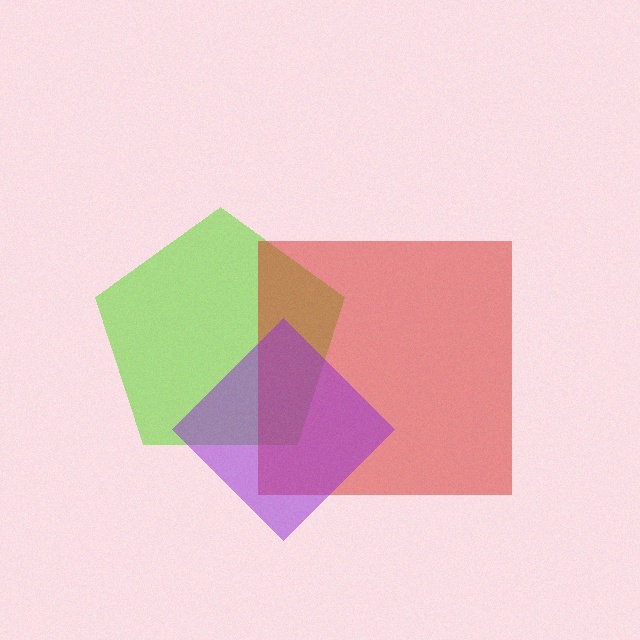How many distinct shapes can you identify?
There are 3 distinct shapes: a lime pentagon, a red square, a purple diamond.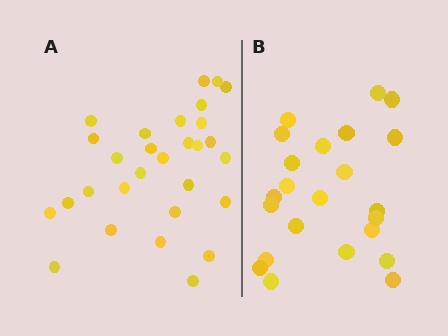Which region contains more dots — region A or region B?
Region A (the left region) has more dots.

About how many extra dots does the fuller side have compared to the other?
Region A has about 6 more dots than region B.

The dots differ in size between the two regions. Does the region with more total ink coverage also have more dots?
No. Region B has more total ink coverage because its dots are larger, but region A actually contains more individual dots. Total area can be misleading — the number of items is what matters here.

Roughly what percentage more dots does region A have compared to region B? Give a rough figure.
About 25% more.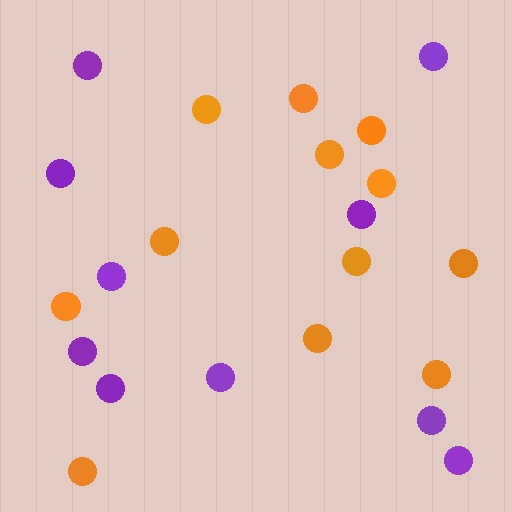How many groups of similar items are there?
There are 2 groups: one group of orange circles (12) and one group of purple circles (10).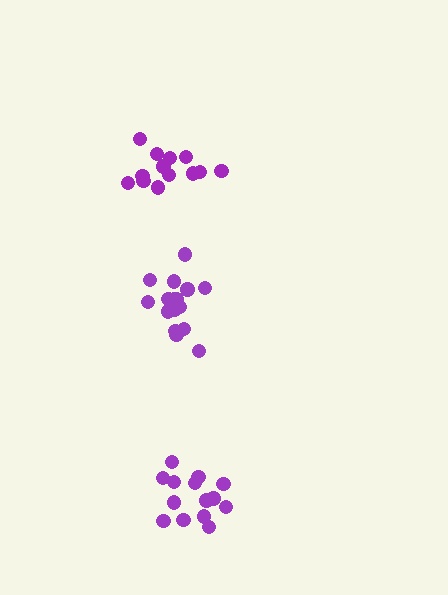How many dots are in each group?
Group 1: 16 dots, Group 2: 13 dots, Group 3: 14 dots (43 total).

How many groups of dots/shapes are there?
There are 3 groups.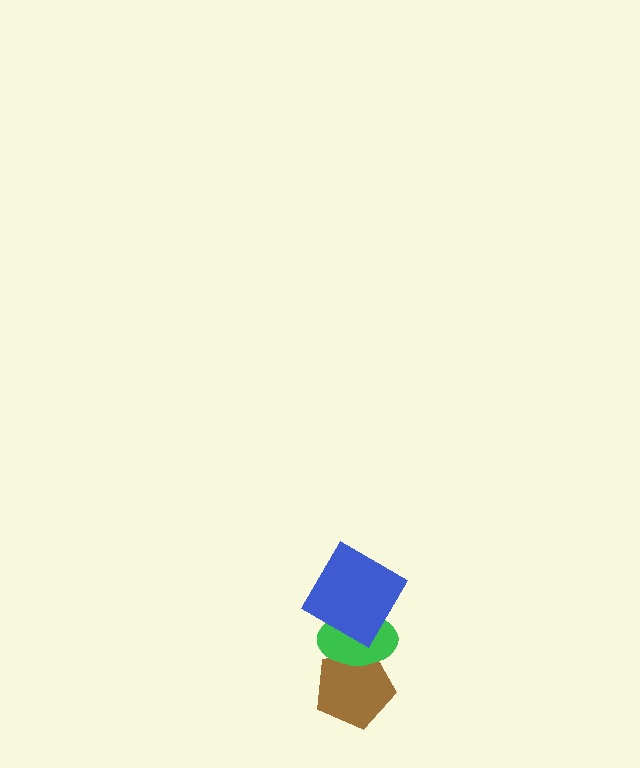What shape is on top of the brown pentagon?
The green ellipse is on top of the brown pentagon.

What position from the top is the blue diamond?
The blue diamond is 1st from the top.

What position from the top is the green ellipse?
The green ellipse is 2nd from the top.